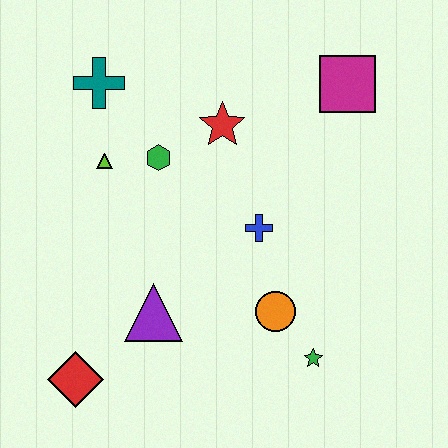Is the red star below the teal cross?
Yes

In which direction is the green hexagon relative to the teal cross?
The green hexagon is below the teal cross.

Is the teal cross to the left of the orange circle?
Yes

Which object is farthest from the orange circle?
The teal cross is farthest from the orange circle.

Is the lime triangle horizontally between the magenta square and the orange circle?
No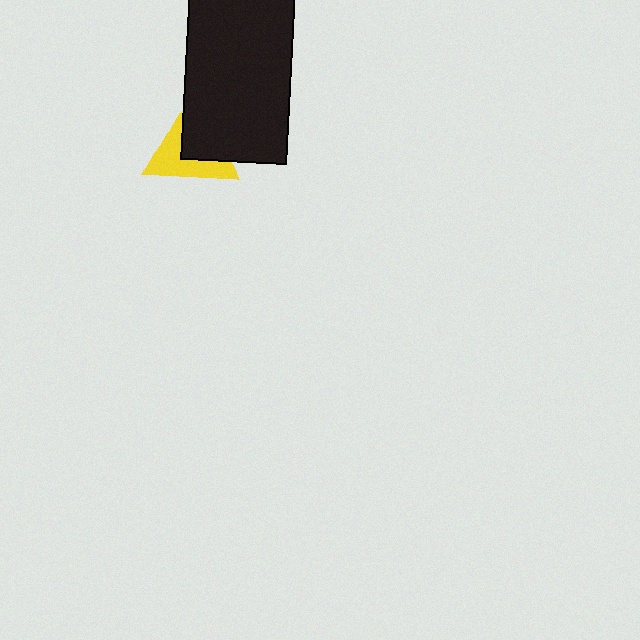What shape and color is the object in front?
The object in front is a black rectangle.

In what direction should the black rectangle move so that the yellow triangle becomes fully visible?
The black rectangle should move toward the upper-right. That is the shortest direction to clear the overlap and leave the yellow triangle fully visible.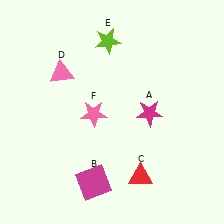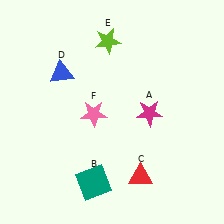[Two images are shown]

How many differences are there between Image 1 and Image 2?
There are 2 differences between the two images.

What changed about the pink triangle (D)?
In Image 1, D is pink. In Image 2, it changed to blue.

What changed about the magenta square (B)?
In Image 1, B is magenta. In Image 2, it changed to teal.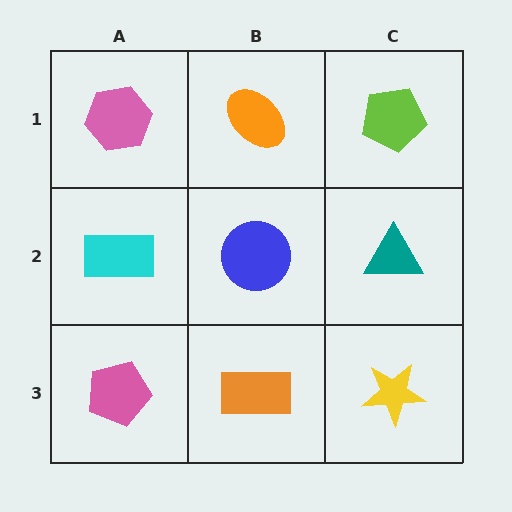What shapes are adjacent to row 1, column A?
A cyan rectangle (row 2, column A), an orange ellipse (row 1, column B).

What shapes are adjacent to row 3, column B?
A blue circle (row 2, column B), a pink pentagon (row 3, column A), a yellow star (row 3, column C).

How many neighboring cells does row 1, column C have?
2.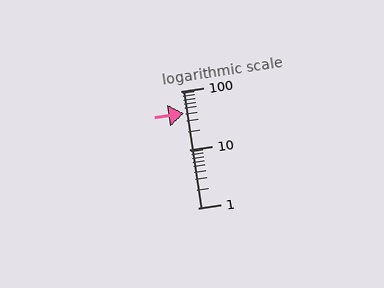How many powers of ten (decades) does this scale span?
The scale spans 2 decades, from 1 to 100.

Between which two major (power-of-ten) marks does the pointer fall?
The pointer is between 10 and 100.